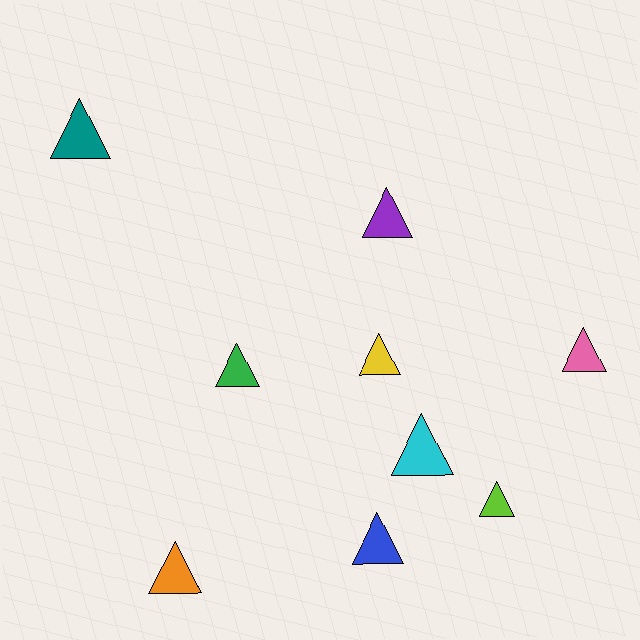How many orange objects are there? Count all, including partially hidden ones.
There is 1 orange object.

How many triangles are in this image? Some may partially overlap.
There are 9 triangles.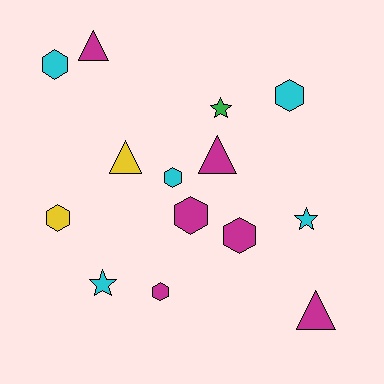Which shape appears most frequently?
Hexagon, with 7 objects.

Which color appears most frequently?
Magenta, with 6 objects.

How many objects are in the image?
There are 14 objects.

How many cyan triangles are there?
There are no cyan triangles.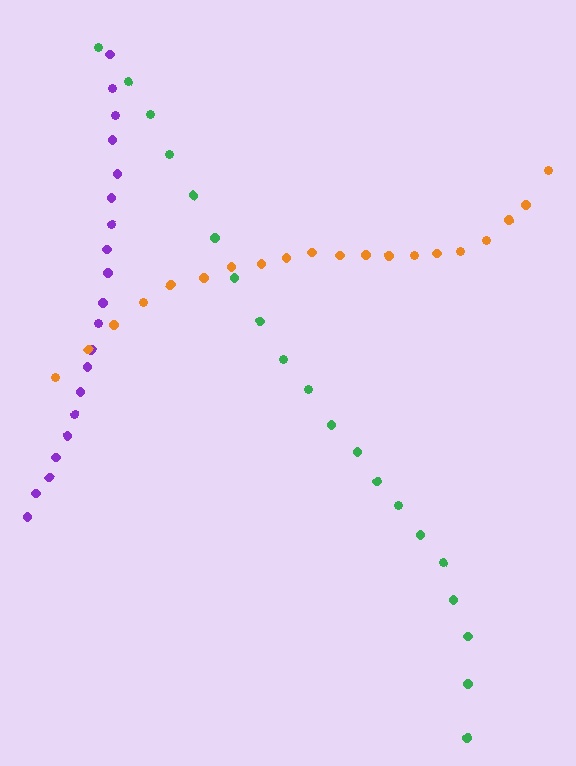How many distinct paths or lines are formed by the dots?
There are 3 distinct paths.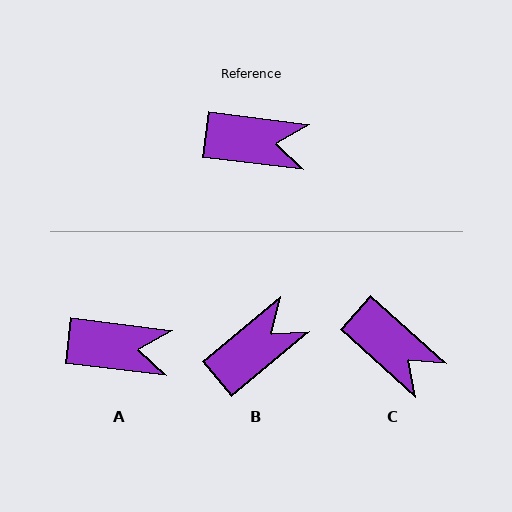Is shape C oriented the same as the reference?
No, it is off by about 35 degrees.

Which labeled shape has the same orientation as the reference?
A.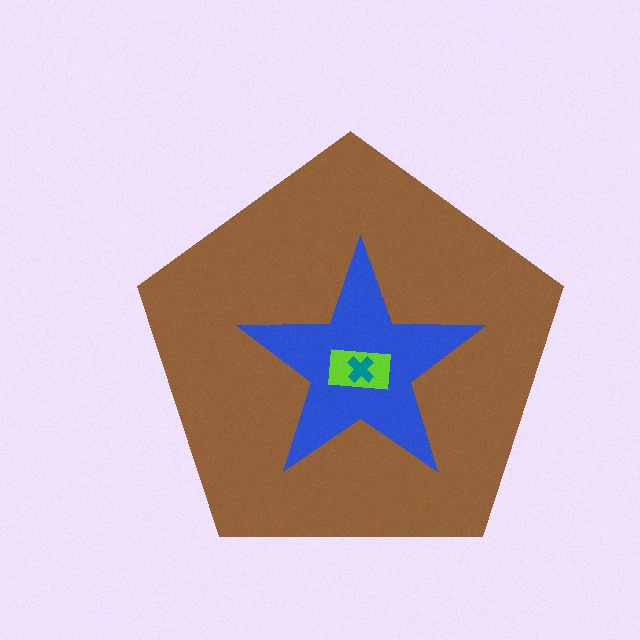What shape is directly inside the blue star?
The lime rectangle.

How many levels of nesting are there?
4.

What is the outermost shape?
The brown pentagon.